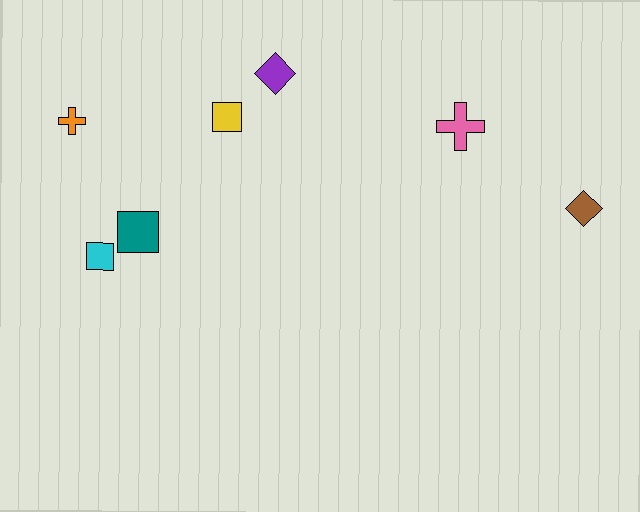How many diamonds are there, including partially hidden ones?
There are 2 diamonds.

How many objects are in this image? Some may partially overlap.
There are 7 objects.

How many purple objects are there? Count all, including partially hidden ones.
There is 1 purple object.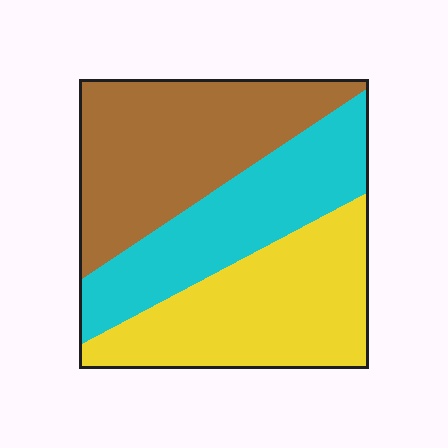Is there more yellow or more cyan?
Yellow.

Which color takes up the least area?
Cyan, at roughly 30%.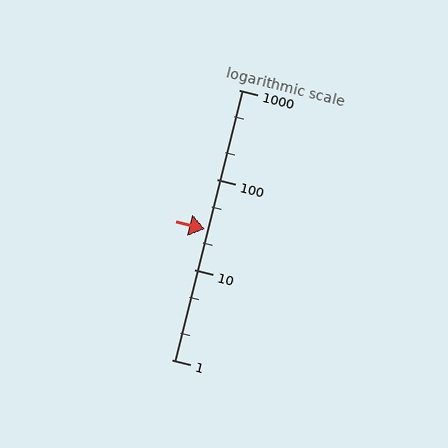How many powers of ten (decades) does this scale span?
The scale spans 3 decades, from 1 to 1000.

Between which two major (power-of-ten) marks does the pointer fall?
The pointer is between 10 and 100.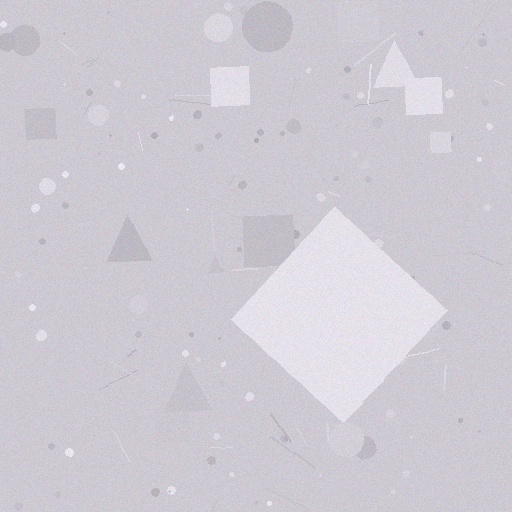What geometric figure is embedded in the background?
A diamond is embedded in the background.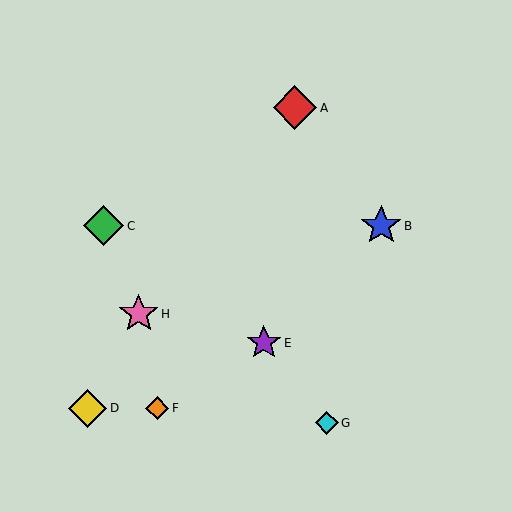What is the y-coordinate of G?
Object G is at y≈423.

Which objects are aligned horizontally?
Objects B, C are aligned horizontally.